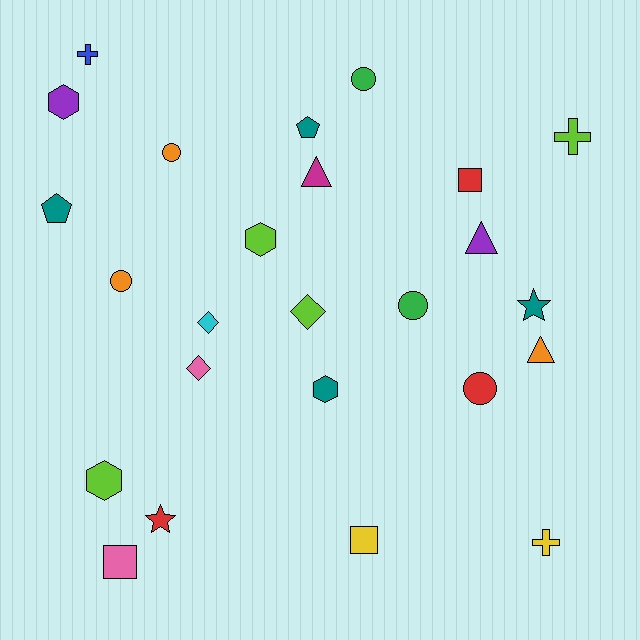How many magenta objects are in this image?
There is 1 magenta object.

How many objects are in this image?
There are 25 objects.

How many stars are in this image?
There are 2 stars.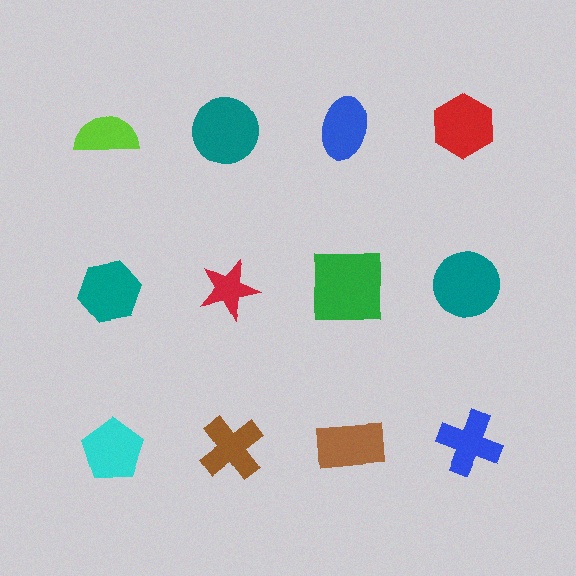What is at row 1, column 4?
A red hexagon.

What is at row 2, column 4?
A teal circle.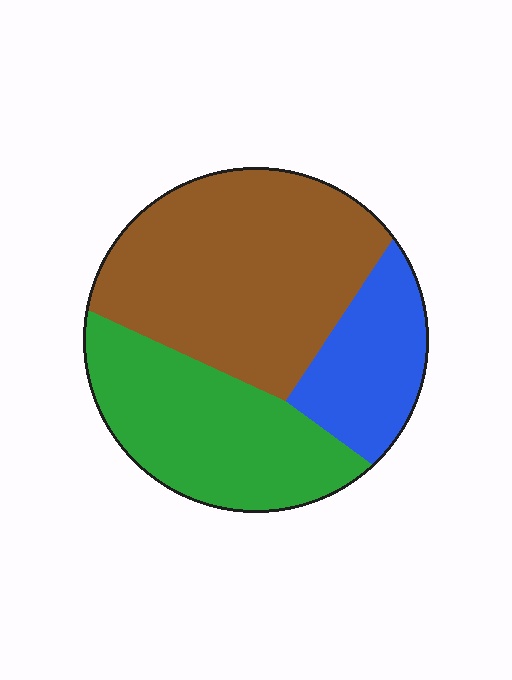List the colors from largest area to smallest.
From largest to smallest: brown, green, blue.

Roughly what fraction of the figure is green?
Green takes up about one third (1/3) of the figure.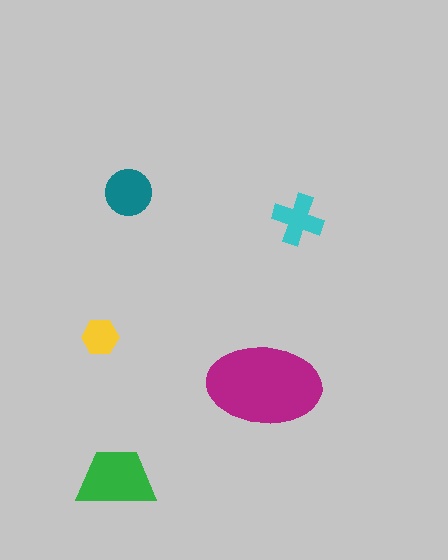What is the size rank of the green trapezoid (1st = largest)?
2nd.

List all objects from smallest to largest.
The yellow hexagon, the cyan cross, the teal circle, the green trapezoid, the magenta ellipse.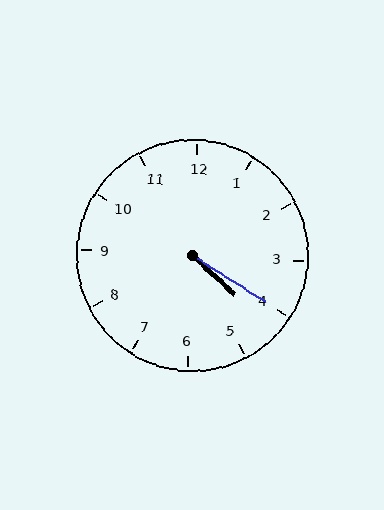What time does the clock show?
4:20.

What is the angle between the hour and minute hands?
Approximately 10 degrees.